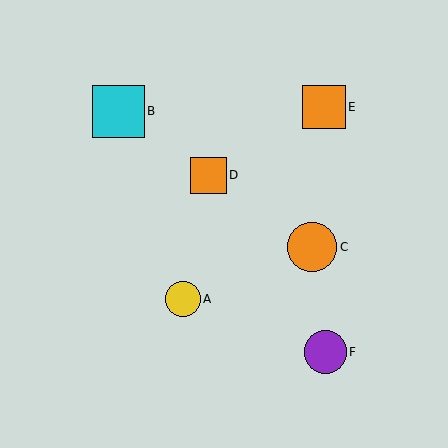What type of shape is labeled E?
Shape E is an orange square.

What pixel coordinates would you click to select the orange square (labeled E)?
Click at (324, 107) to select the orange square E.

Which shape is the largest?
The cyan square (labeled B) is the largest.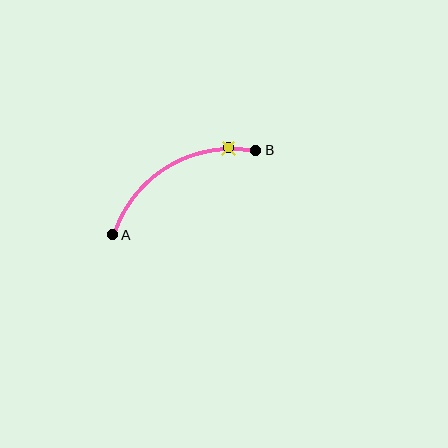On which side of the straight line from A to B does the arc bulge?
The arc bulges above the straight line connecting A and B.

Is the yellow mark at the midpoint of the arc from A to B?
No. The yellow mark lies on the arc but is closer to endpoint B. The arc midpoint would be at the point on the curve equidistant along the arc from both A and B.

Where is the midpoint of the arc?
The arc midpoint is the point on the curve farthest from the straight line joining A and B. It sits above that line.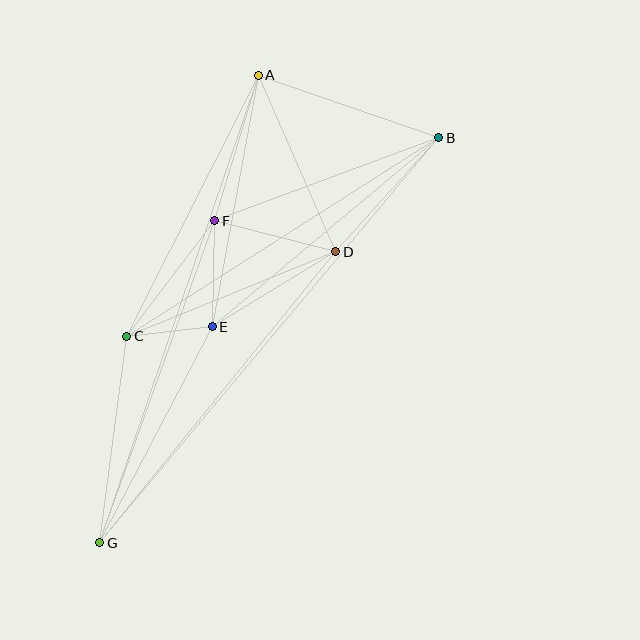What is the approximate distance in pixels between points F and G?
The distance between F and G is approximately 342 pixels.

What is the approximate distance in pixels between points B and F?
The distance between B and F is approximately 239 pixels.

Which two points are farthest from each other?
Points B and G are farthest from each other.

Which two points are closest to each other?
Points C and E are closest to each other.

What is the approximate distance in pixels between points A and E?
The distance between A and E is approximately 256 pixels.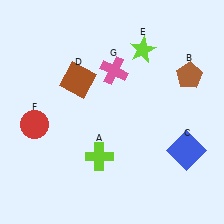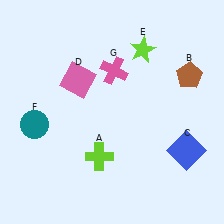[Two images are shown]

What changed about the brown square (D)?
In Image 1, D is brown. In Image 2, it changed to pink.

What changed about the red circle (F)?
In Image 1, F is red. In Image 2, it changed to teal.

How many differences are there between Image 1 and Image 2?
There are 2 differences between the two images.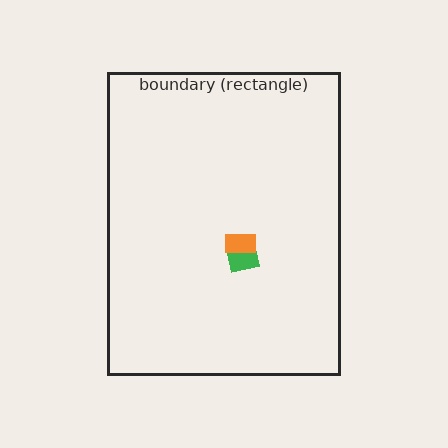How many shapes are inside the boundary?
2 inside, 0 outside.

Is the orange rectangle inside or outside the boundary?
Inside.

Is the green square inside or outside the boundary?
Inside.